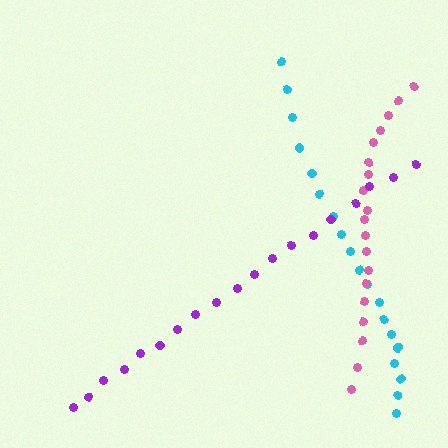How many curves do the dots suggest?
There are 3 distinct paths.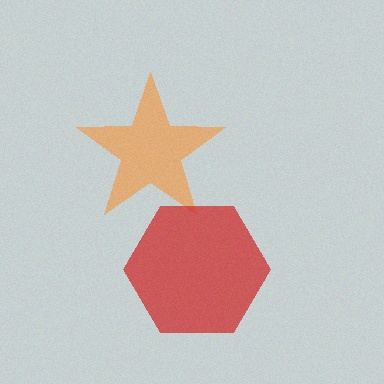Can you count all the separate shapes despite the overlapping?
Yes, there are 2 separate shapes.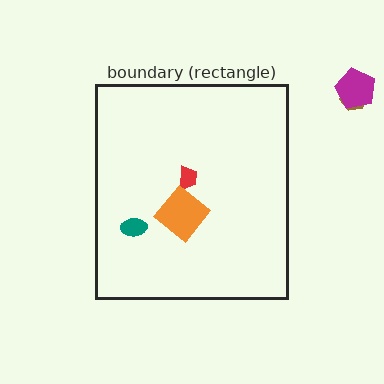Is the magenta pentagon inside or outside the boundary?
Outside.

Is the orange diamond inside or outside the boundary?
Inside.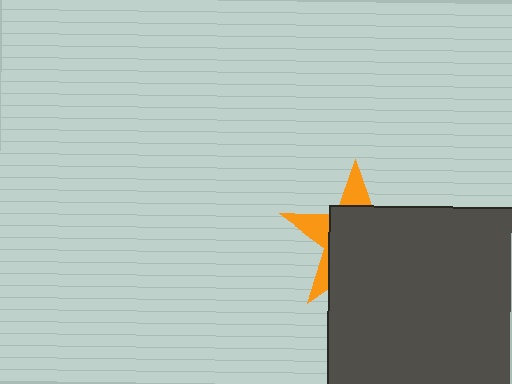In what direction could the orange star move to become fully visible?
The orange star could move toward the upper-left. That would shift it out from behind the dark gray square entirely.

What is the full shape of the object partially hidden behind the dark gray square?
The partially hidden object is an orange star.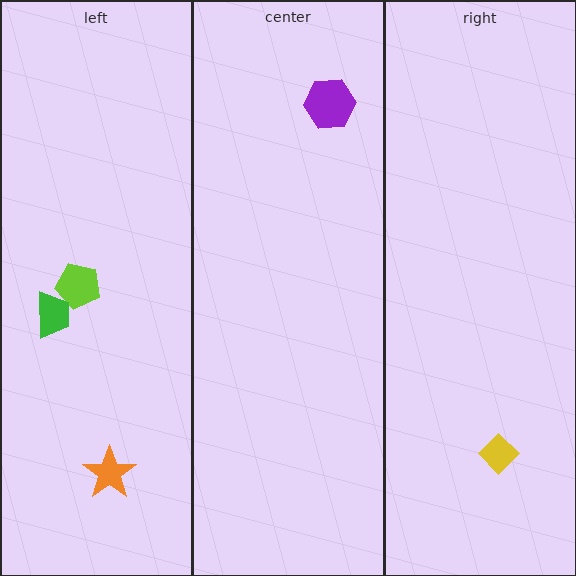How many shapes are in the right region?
1.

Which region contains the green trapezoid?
The left region.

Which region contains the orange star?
The left region.